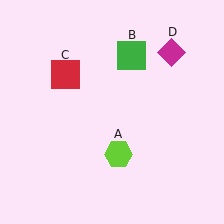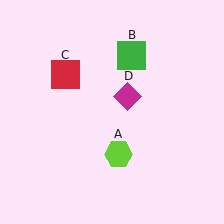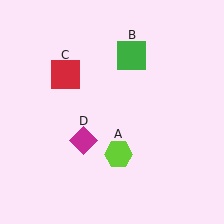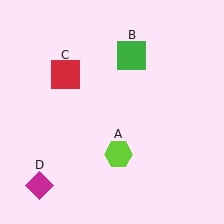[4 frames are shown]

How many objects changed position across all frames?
1 object changed position: magenta diamond (object D).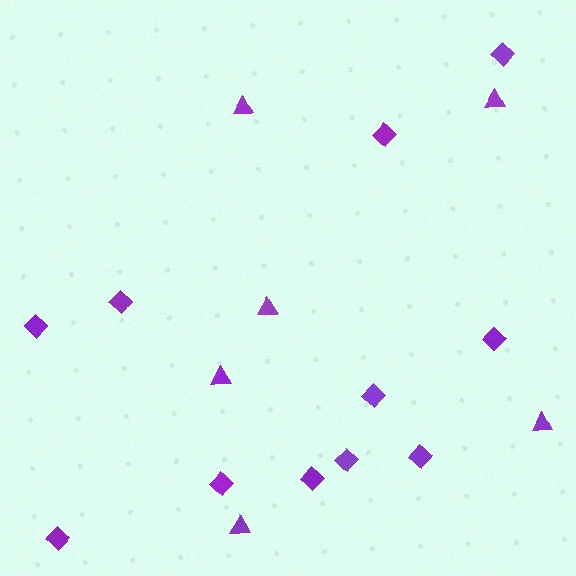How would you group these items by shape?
There are 2 groups: one group of diamonds (11) and one group of triangles (6).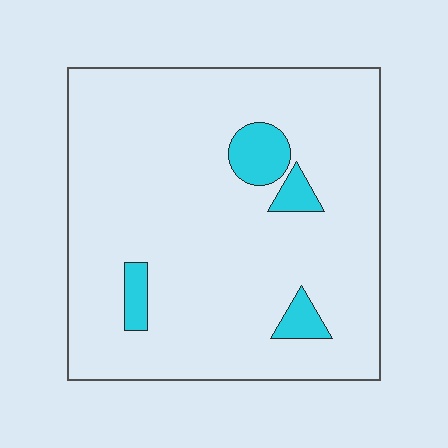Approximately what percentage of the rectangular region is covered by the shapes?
Approximately 10%.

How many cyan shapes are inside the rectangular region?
4.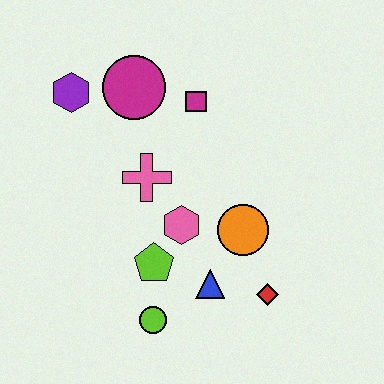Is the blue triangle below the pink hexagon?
Yes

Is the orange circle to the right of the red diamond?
No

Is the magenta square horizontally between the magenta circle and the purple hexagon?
No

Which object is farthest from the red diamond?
The purple hexagon is farthest from the red diamond.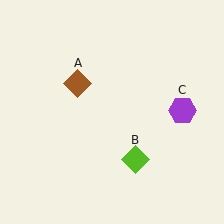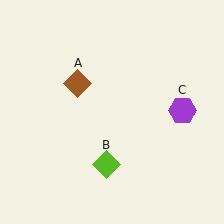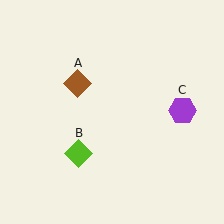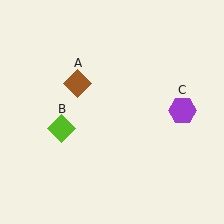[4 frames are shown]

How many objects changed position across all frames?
1 object changed position: lime diamond (object B).